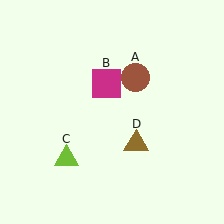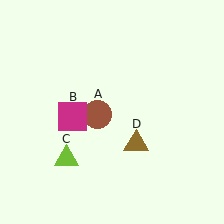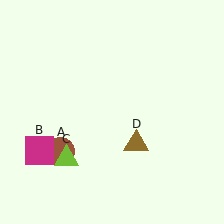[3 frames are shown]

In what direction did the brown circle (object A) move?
The brown circle (object A) moved down and to the left.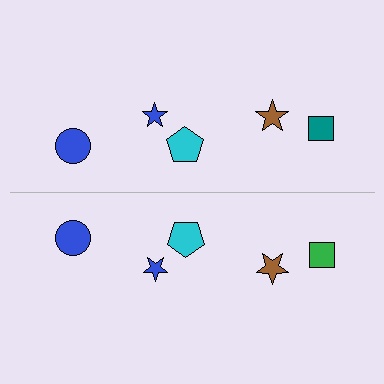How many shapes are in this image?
There are 10 shapes in this image.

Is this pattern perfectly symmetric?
No, the pattern is not perfectly symmetric. The green square on the bottom side breaks the symmetry — its mirror counterpart is teal.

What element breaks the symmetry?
The green square on the bottom side breaks the symmetry — its mirror counterpart is teal.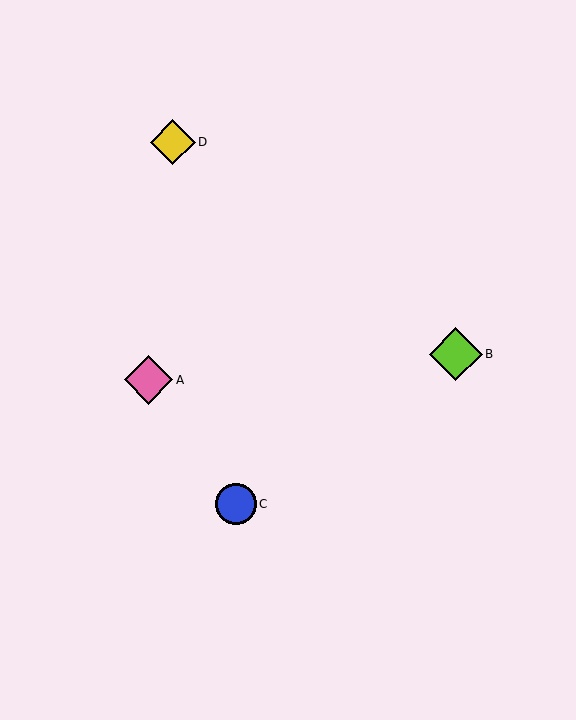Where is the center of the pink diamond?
The center of the pink diamond is at (148, 380).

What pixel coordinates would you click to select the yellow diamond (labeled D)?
Click at (173, 142) to select the yellow diamond D.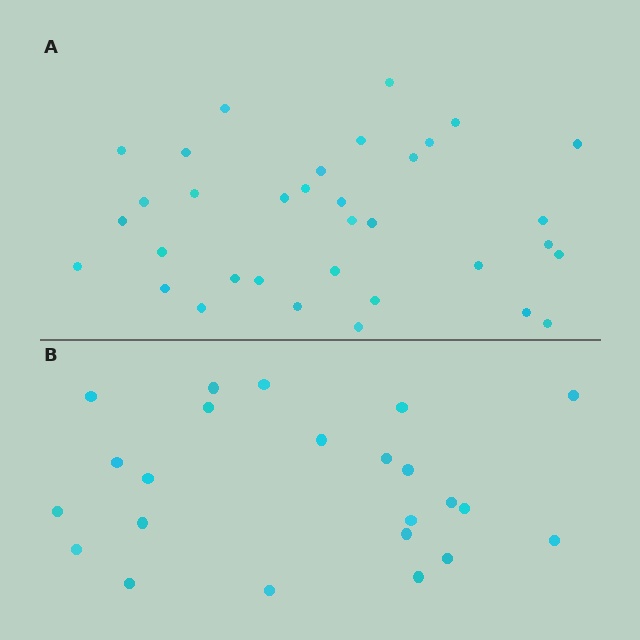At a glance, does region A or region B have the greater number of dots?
Region A (the top region) has more dots.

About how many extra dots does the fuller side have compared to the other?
Region A has roughly 12 or so more dots than region B.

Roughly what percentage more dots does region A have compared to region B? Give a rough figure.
About 50% more.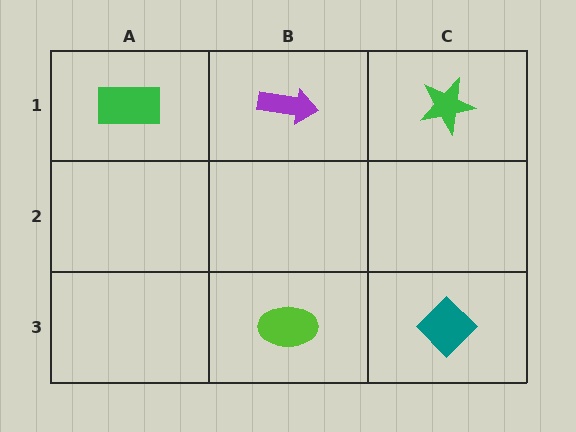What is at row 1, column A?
A green rectangle.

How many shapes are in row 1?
3 shapes.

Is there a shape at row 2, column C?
No, that cell is empty.